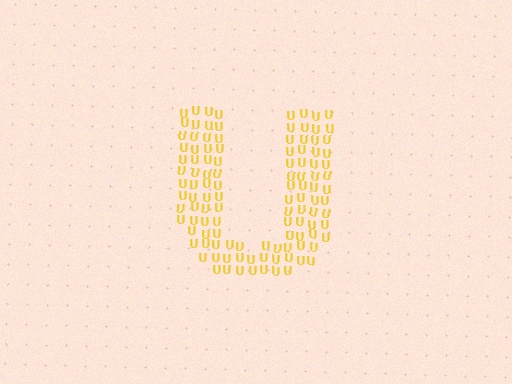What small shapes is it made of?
It is made of small letter U's.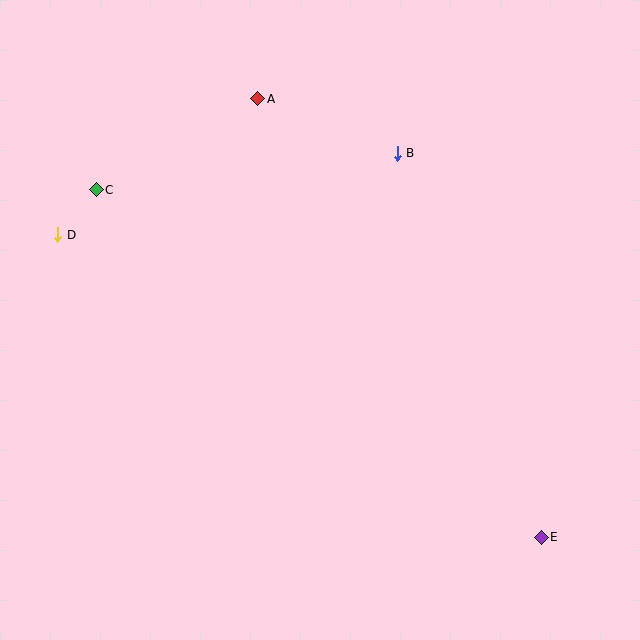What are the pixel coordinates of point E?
Point E is at (541, 537).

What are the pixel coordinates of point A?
Point A is at (258, 99).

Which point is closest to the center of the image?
Point B at (397, 153) is closest to the center.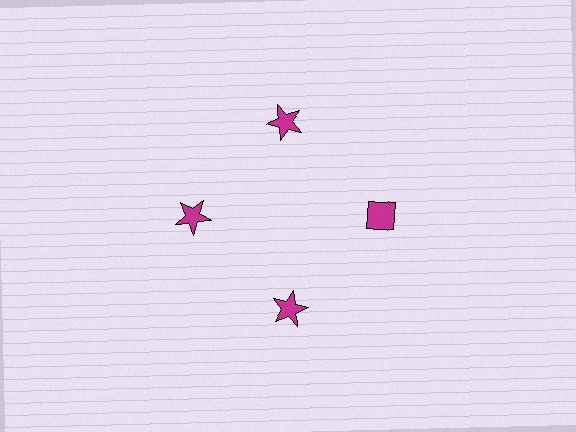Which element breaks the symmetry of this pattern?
The magenta diamond at roughly the 3 o'clock position breaks the symmetry. All other shapes are magenta stars.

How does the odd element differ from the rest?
It has a different shape: diamond instead of star.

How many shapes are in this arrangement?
There are 4 shapes arranged in a ring pattern.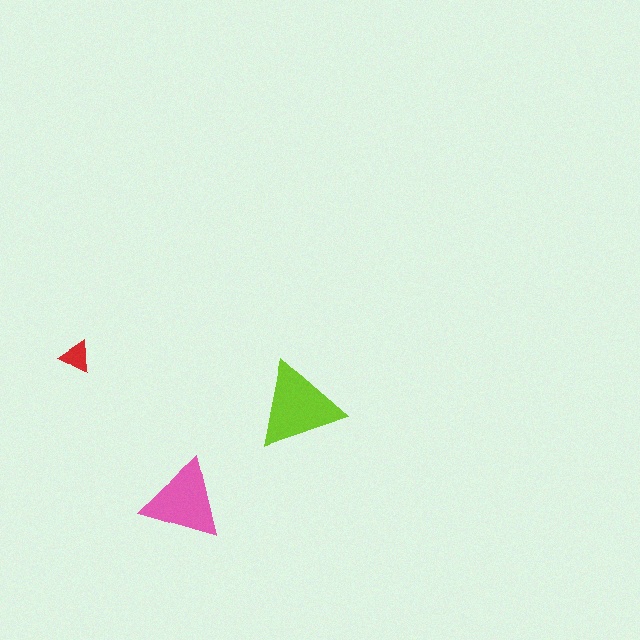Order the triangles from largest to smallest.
the lime one, the pink one, the red one.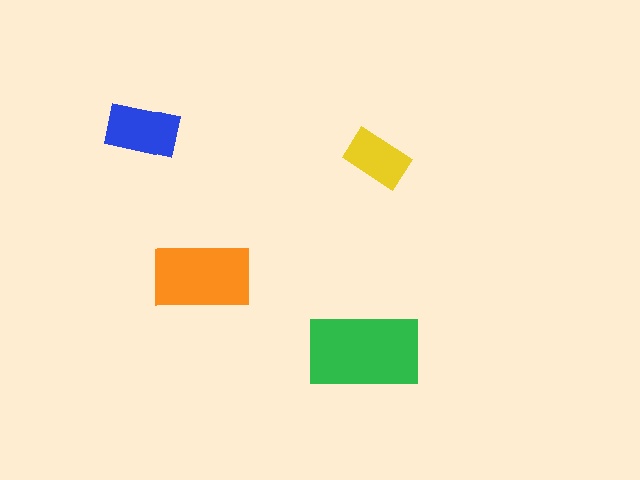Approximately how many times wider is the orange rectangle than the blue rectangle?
About 1.5 times wider.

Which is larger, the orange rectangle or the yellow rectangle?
The orange one.